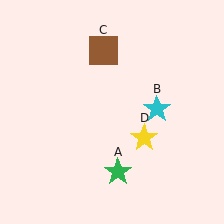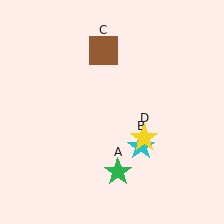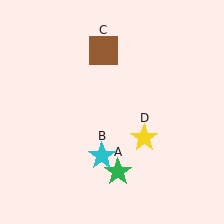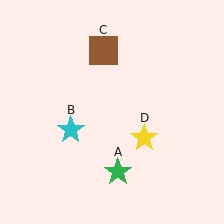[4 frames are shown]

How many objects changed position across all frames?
1 object changed position: cyan star (object B).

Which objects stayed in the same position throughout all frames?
Green star (object A) and brown square (object C) and yellow star (object D) remained stationary.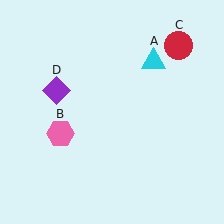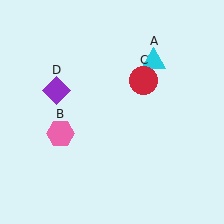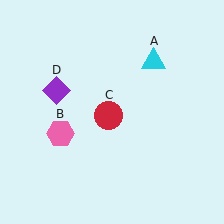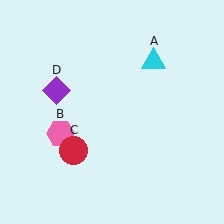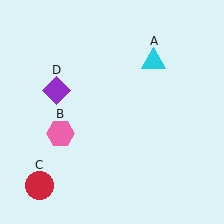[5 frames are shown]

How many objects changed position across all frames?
1 object changed position: red circle (object C).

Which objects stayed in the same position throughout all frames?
Cyan triangle (object A) and pink hexagon (object B) and purple diamond (object D) remained stationary.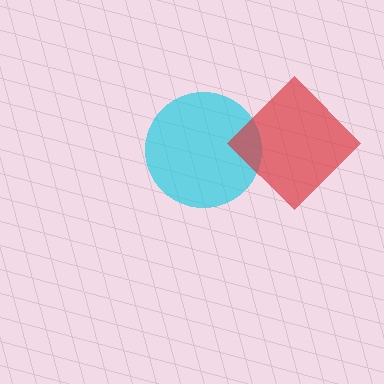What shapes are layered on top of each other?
The layered shapes are: a cyan circle, a red diamond.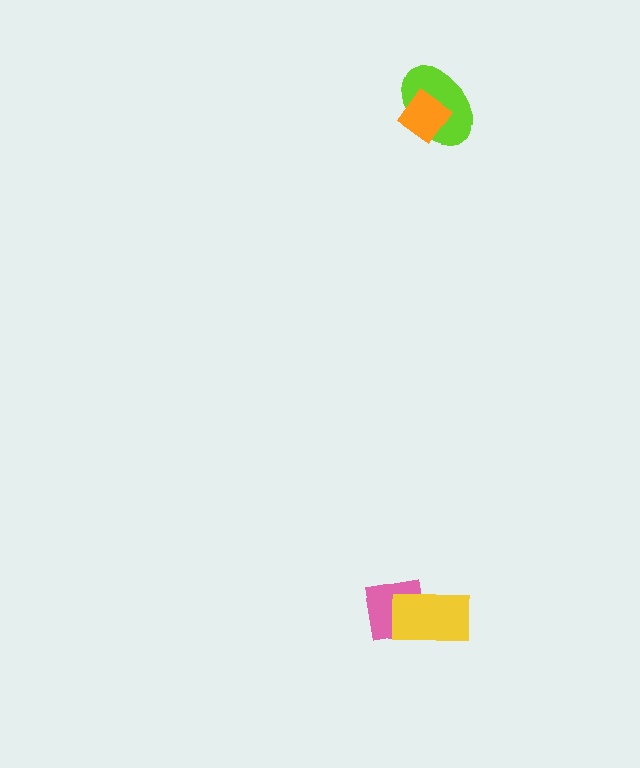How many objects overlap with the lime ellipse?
1 object overlaps with the lime ellipse.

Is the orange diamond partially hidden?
No, no other shape covers it.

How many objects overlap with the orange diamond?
1 object overlaps with the orange diamond.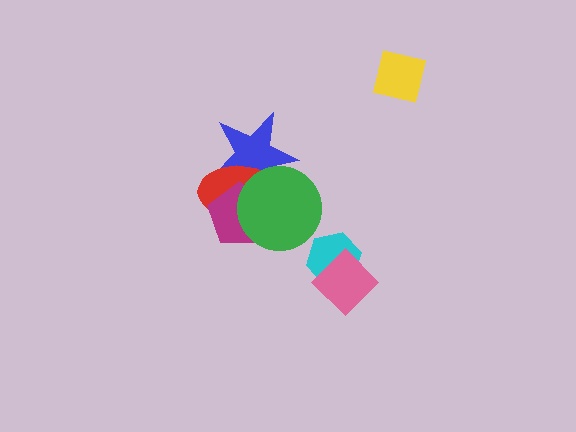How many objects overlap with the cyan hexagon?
1 object overlaps with the cyan hexagon.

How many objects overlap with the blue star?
3 objects overlap with the blue star.